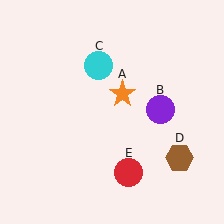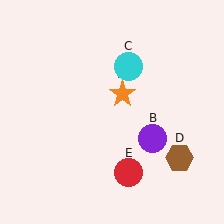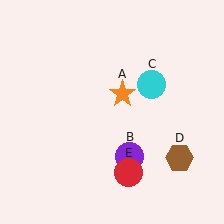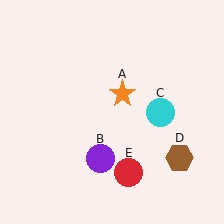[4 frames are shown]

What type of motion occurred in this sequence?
The purple circle (object B), cyan circle (object C) rotated clockwise around the center of the scene.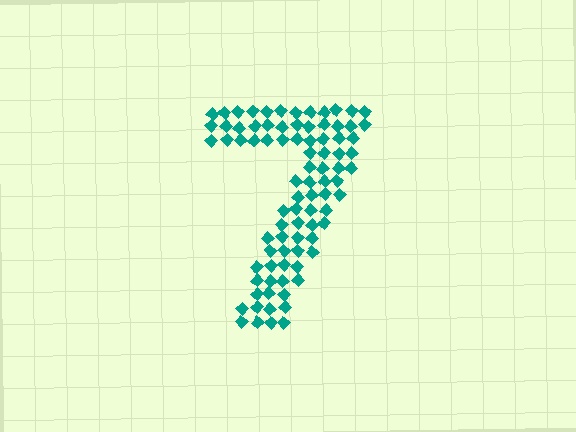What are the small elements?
The small elements are diamonds.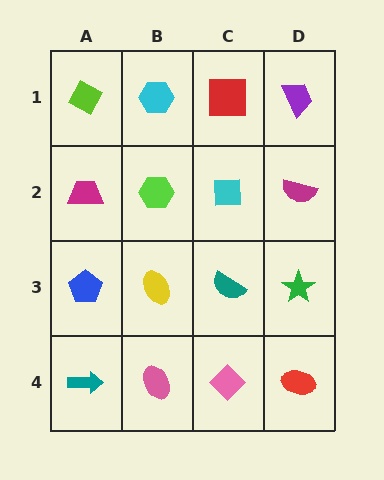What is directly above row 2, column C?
A red square.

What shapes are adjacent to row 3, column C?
A cyan square (row 2, column C), a pink diamond (row 4, column C), a yellow ellipse (row 3, column B), a green star (row 3, column D).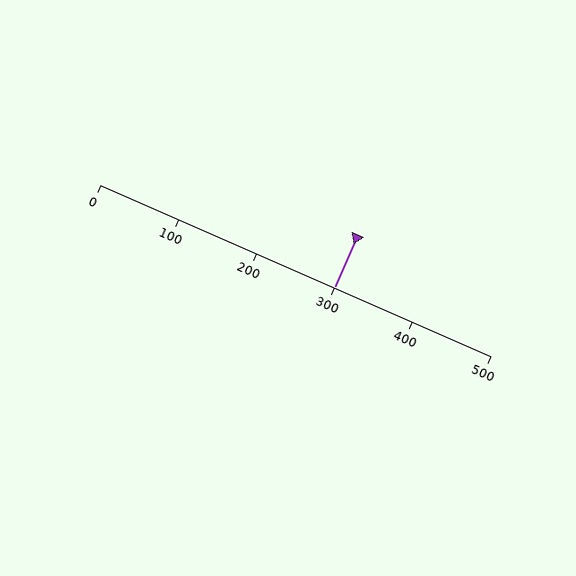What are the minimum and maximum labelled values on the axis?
The axis runs from 0 to 500.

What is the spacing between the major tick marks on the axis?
The major ticks are spaced 100 apart.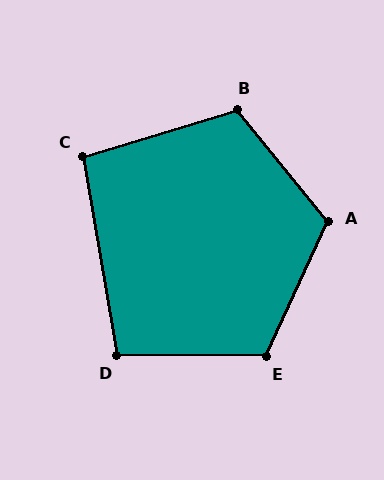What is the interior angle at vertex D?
Approximately 100 degrees (obtuse).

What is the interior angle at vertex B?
Approximately 112 degrees (obtuse).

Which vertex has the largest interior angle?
A, at approximately 116 degrees.